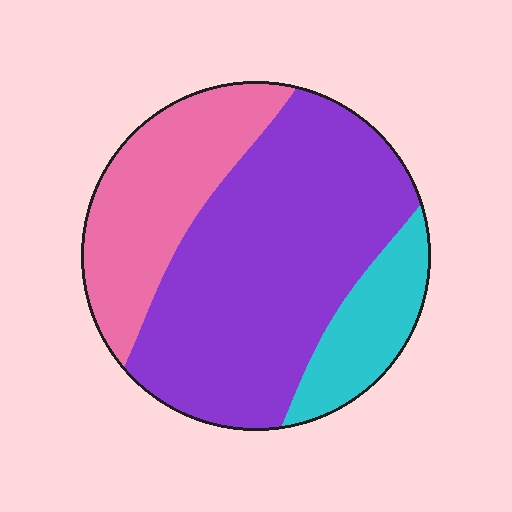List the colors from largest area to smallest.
From largest to smallest: purple, pink, cyan.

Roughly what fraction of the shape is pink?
Pink covers around 25% of the shape.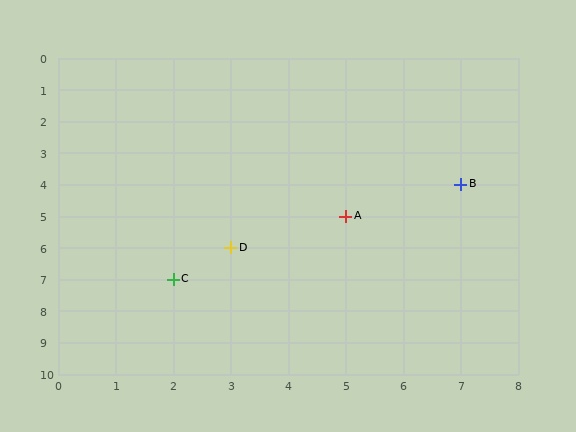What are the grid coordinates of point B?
Point B is at grid coordinates (7, 4).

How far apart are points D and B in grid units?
Points D and B are 4 columns and 2 rows apart (about 4.5 grid units diagonally).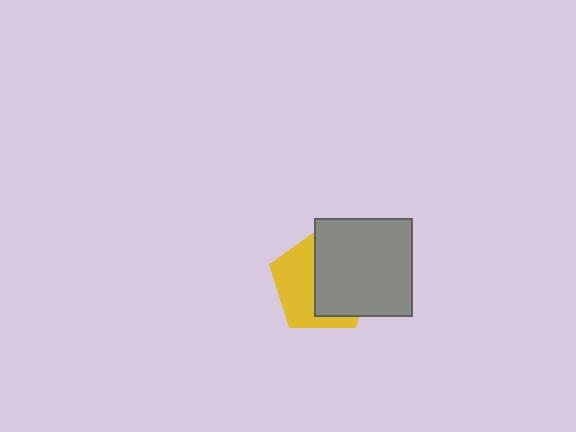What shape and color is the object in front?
The object in front is a gray square.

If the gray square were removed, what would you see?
You would see the complete yellow pentagon.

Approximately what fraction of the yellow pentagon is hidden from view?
Roughly 56% of the yellow pentagon is hidden behind the gray square.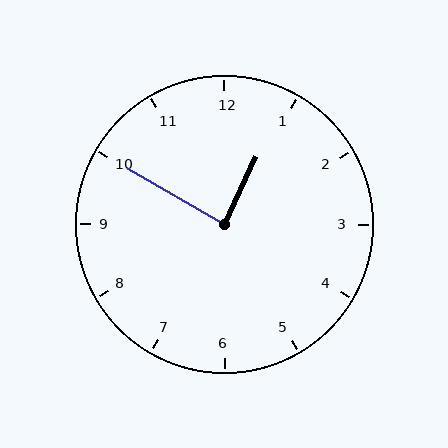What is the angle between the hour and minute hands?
Approximately 85 degrees.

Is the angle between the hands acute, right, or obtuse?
It is right.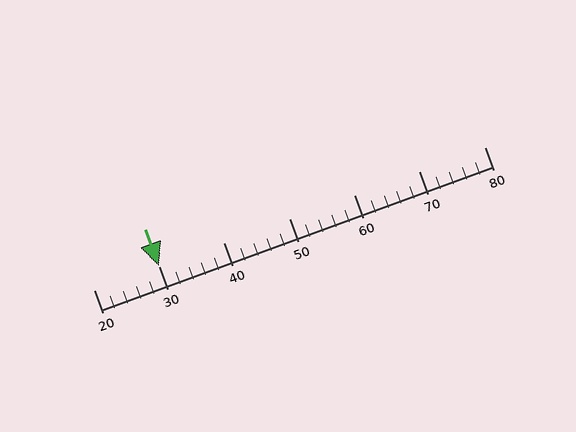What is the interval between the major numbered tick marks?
The major tick marks are spaced 10 units apart.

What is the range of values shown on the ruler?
The ruler shows values from 20 to 80.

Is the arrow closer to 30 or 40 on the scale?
The arrow is closer to 30.